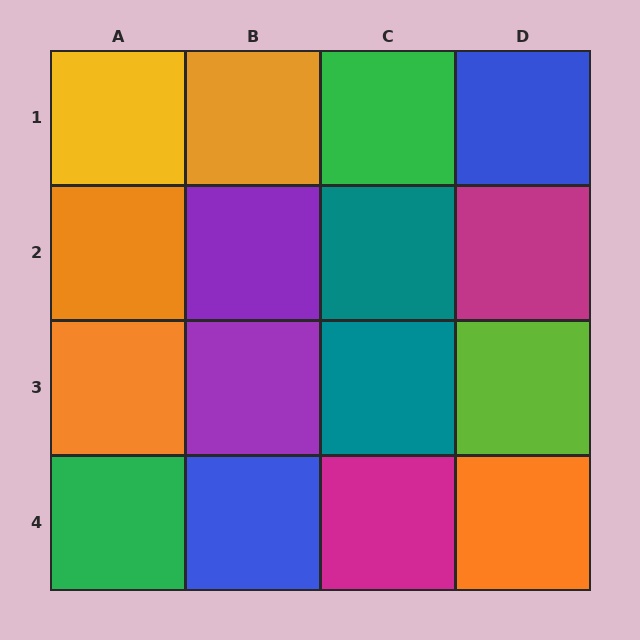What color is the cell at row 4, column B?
Blue.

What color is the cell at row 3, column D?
Lime.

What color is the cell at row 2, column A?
Orange.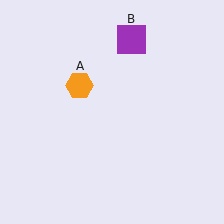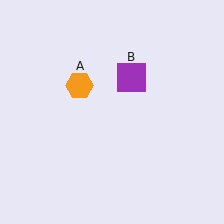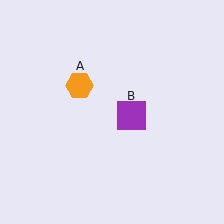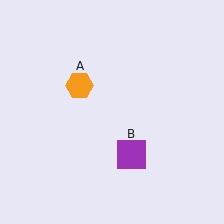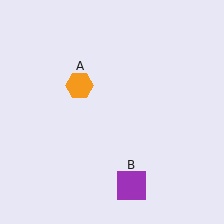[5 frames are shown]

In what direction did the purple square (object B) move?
The purple square (object B) moved down.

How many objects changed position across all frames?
1 object changed position: purple square (object B).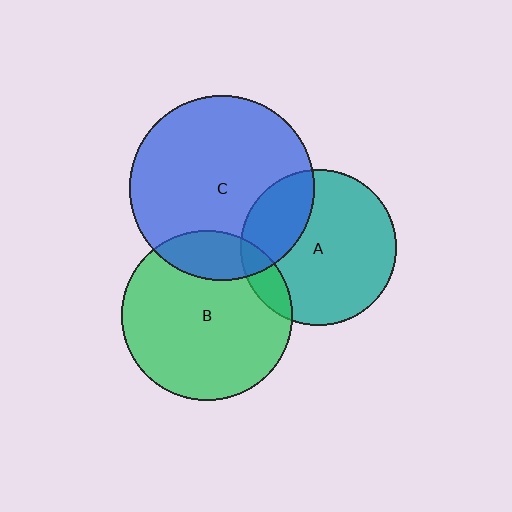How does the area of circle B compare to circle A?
Approximately 1.2 times.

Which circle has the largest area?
Circle C (blue).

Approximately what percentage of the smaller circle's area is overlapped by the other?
Approximately 25%.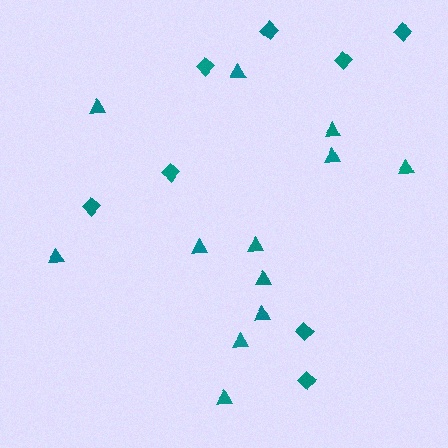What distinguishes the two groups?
There are 2 groups: one group of triangles (12) and one group of diamonds (8).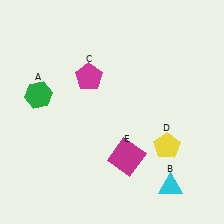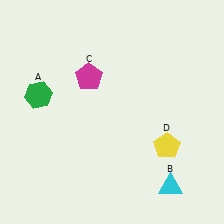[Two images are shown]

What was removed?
The magenta square (E) was removed in Image 2.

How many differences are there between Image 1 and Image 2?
There is 1 difference between the two images.